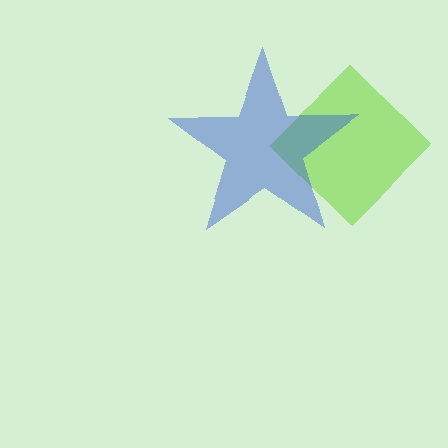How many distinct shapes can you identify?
There are 2 distinct shapes: a lime diamond, a blue star.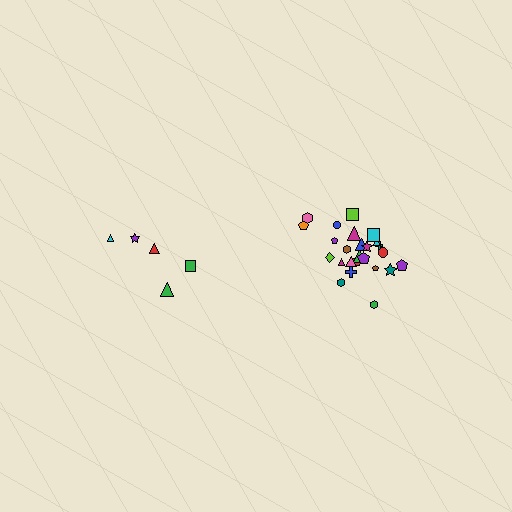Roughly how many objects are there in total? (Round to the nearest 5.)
Roughly 30 objects in total.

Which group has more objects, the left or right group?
The right group.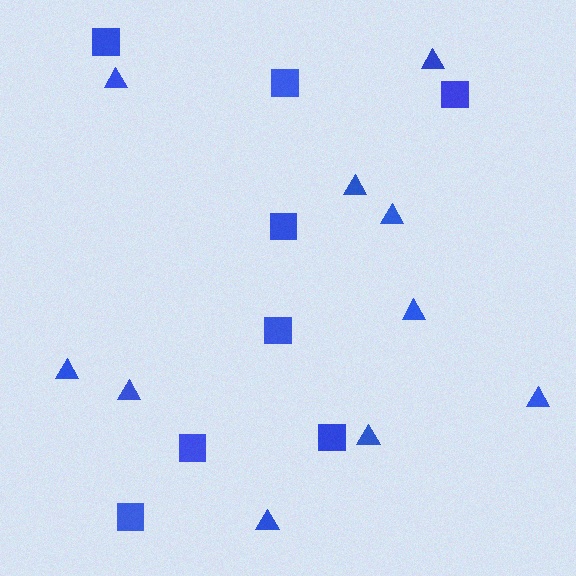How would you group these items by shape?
There are 2 groups: one group of triangles (10) and one group of squares (8).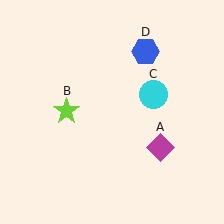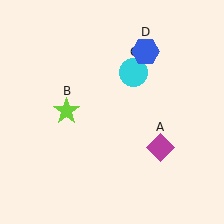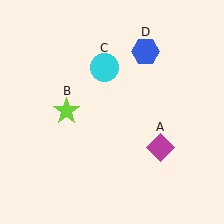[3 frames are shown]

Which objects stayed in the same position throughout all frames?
Magenta diamond (object A) and lime star (object B) and blue hexagon (object D) remained stationary.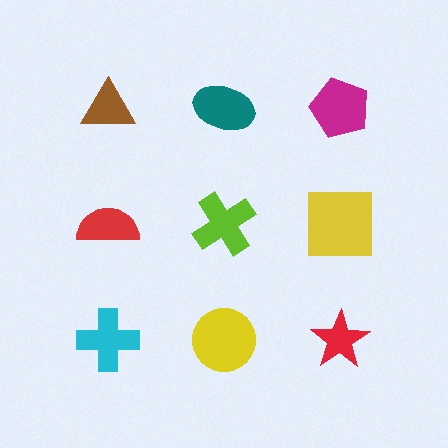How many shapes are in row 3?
3 shapes.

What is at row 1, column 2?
A teal ellipse.